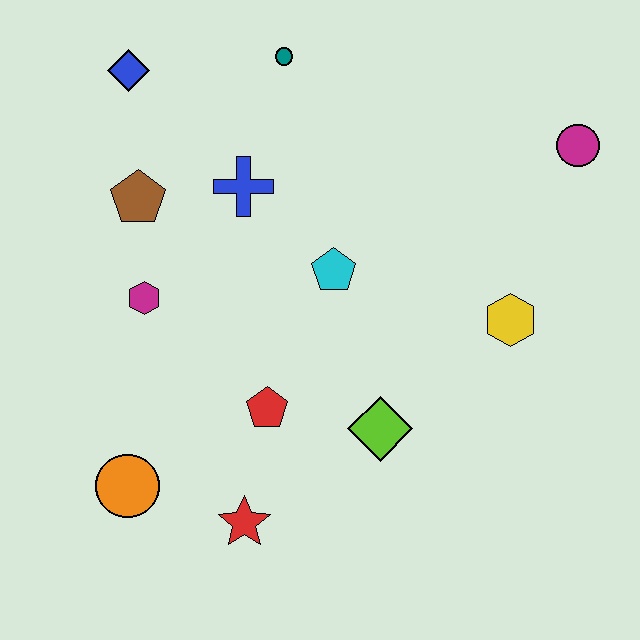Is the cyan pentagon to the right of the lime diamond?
No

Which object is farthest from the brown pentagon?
The magenta circle is farthest from the brown pentagon.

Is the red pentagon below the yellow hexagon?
Yes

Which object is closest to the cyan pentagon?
The blue cross is closest to the cyan pentagon.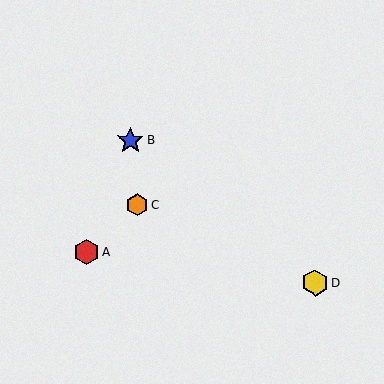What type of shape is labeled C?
Shape C is an orange hexagon.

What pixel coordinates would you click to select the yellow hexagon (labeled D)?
Click at (315, 283) to select the yellow hexagon D.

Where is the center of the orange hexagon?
The center of the orange hexagon is at (137, 204).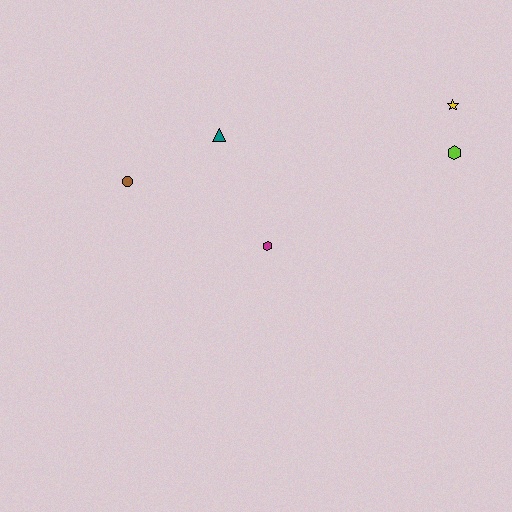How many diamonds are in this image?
There are no diamonds.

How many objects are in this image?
There are 5 objects.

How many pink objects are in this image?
There are no pink objects.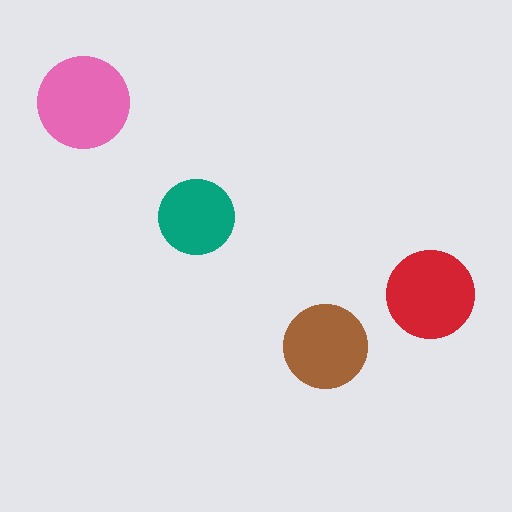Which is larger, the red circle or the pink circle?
The pink one.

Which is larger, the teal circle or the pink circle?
The pink one.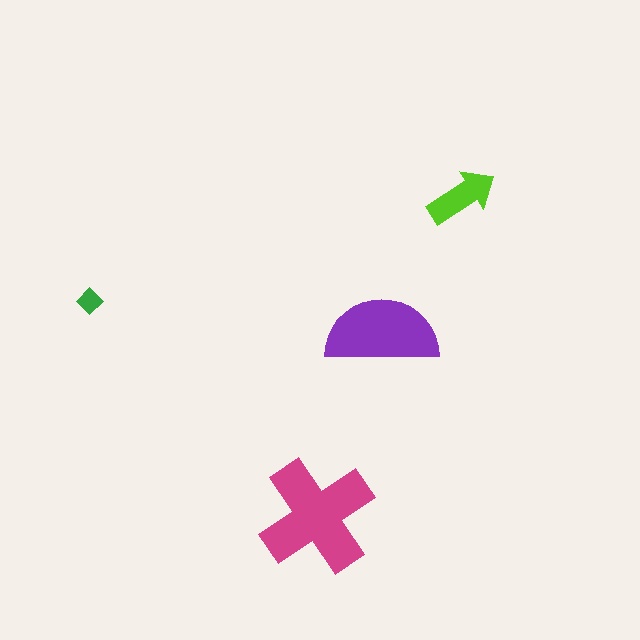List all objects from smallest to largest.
The green diamond, the lime arrow, the purple semicircle, the magenta cross.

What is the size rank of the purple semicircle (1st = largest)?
2nd.